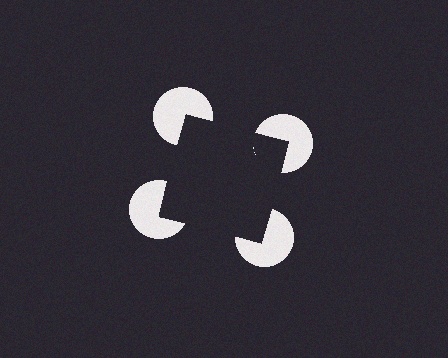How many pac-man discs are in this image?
There are 4 — one at each vertex of the illusory square.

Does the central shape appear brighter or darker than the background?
It typically appears slightly darker than the background, even though no actual brightness change is drawn.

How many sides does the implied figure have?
4 sides.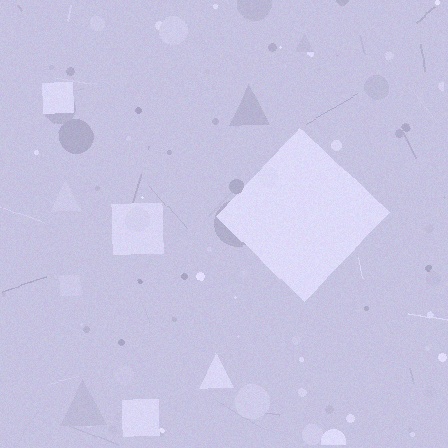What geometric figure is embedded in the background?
A diamond is embedded in the background.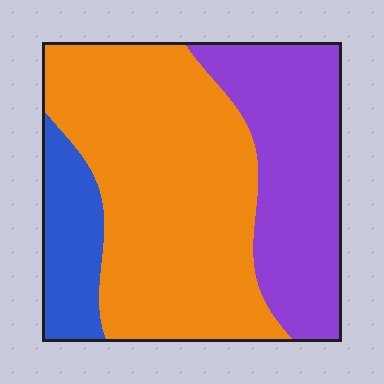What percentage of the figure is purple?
Purple covers about 30% of the figure.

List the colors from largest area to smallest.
From largest to smallest: orange, purple, blue.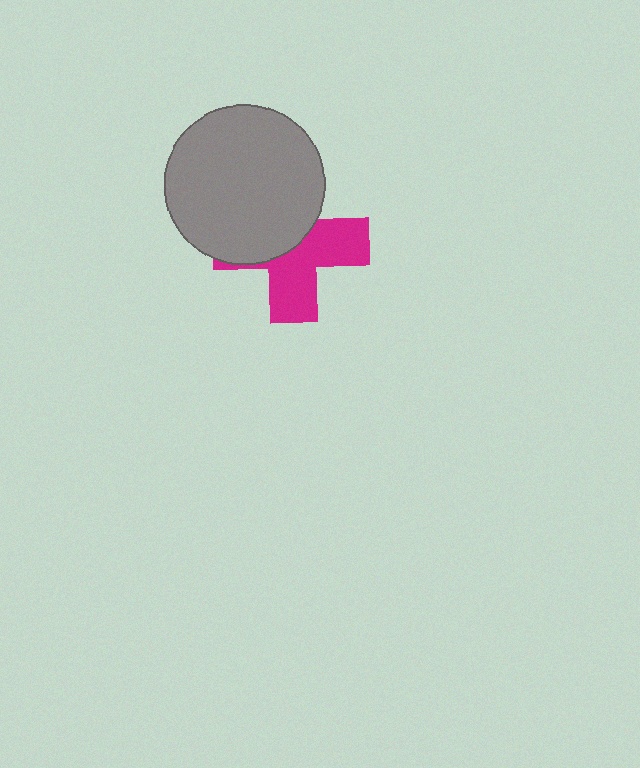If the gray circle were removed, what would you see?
You would see the complete magenta cross.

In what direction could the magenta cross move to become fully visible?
The magenta cross could move down. That would shift it out from behind the gray circle entirely.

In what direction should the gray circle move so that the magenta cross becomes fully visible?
The gray circle should move up. That is the shortest direction to clear the overlap and leave the magenta cross fully visible.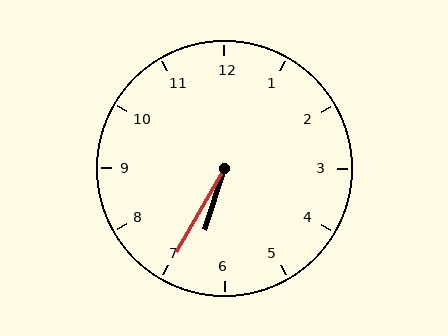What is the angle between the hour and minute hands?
Approximately 12 degrees.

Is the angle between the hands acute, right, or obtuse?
It is acute.